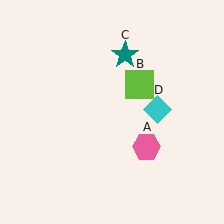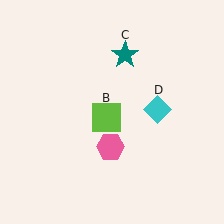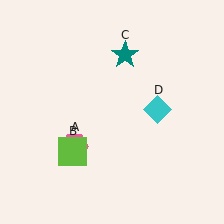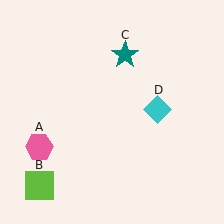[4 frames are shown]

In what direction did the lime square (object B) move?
The lime square (object B) moved down and to the left.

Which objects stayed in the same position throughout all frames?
Teal star (object C) and cyan diamond (object D) remained stationary.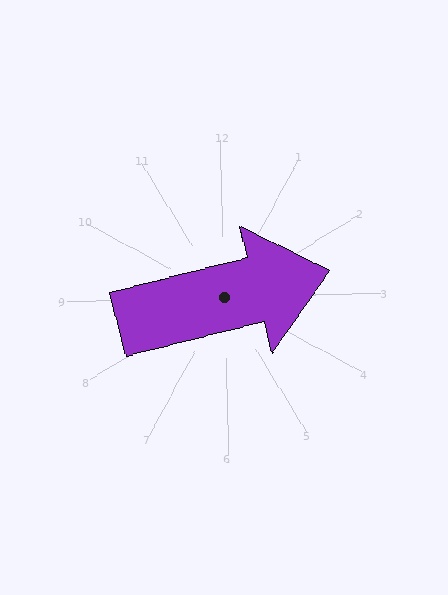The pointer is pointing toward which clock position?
Roughly 3 o'clock.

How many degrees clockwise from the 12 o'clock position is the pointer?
Approximately 77 degrees.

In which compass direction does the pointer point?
East.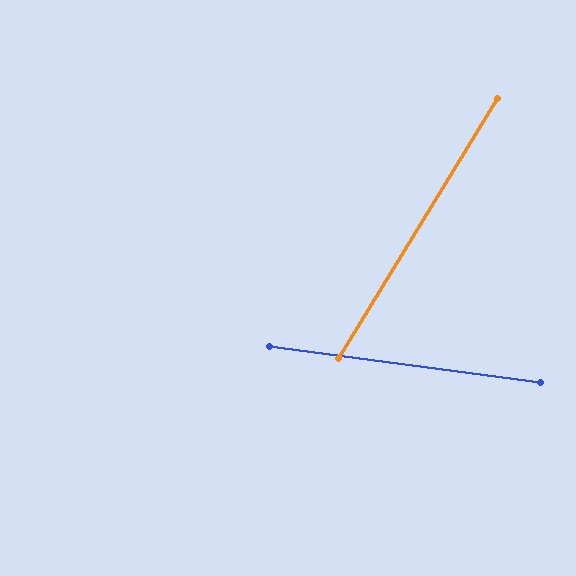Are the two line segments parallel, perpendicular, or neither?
Neither parallel nor perpendicular — they differ by about 66°.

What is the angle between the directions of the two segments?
Approximately 66 degrees.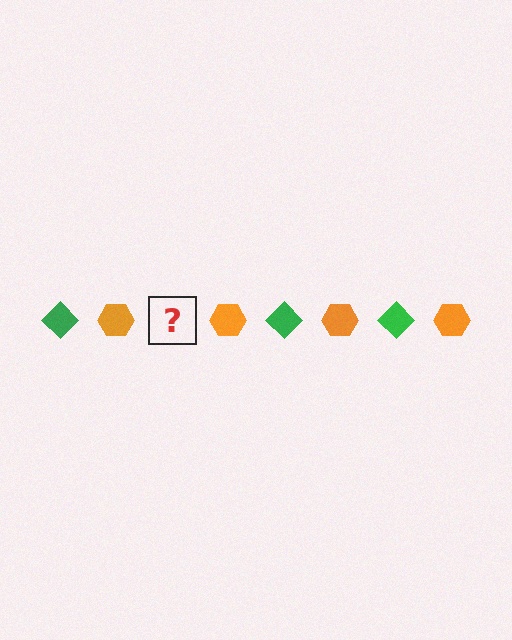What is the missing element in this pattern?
The missing element is a green diamond.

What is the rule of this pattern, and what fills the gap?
The rule is that the pattern alternates between green diamond and orange hexagon. The gap should be filled with a green diamond.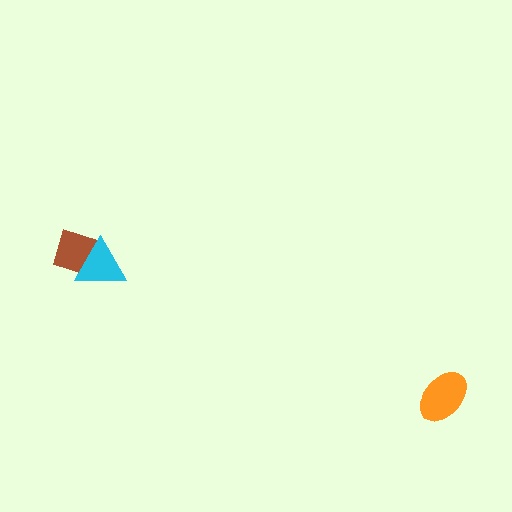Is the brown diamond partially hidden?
Yes, it is partially covered by another shape.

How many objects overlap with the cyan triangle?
1 object overlaps with the cyan triangle.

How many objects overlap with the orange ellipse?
0 objects overlap with the orange ellipse.